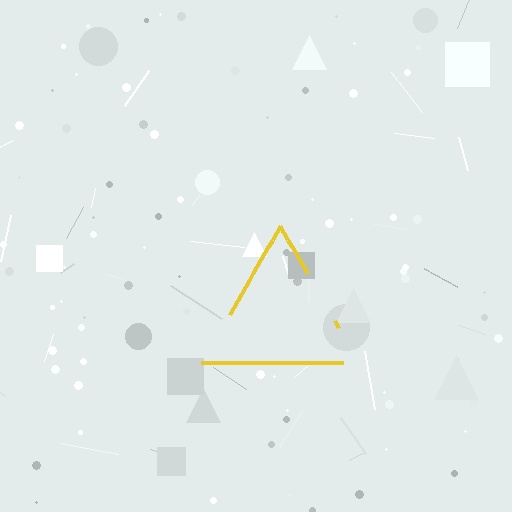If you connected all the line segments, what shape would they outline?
They would outline a triangle.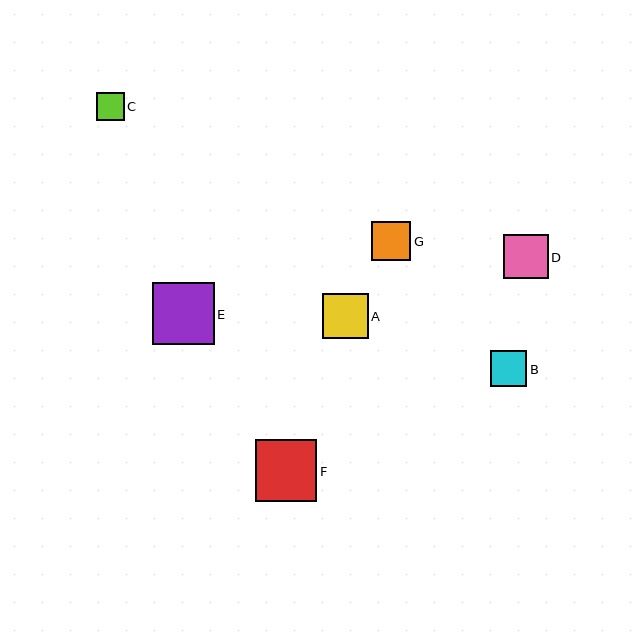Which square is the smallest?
Square C is the smallest with a size of approximately 28 pixels.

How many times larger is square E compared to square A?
Square E is approximately 1.4 times the size of square A.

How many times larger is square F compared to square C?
Square F is approximately 2.2 times the size of square C.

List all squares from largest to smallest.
From largest to smallest: E, F, A, D, G, B, C.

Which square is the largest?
Square E is the largest with a size of approximately 62 pixels.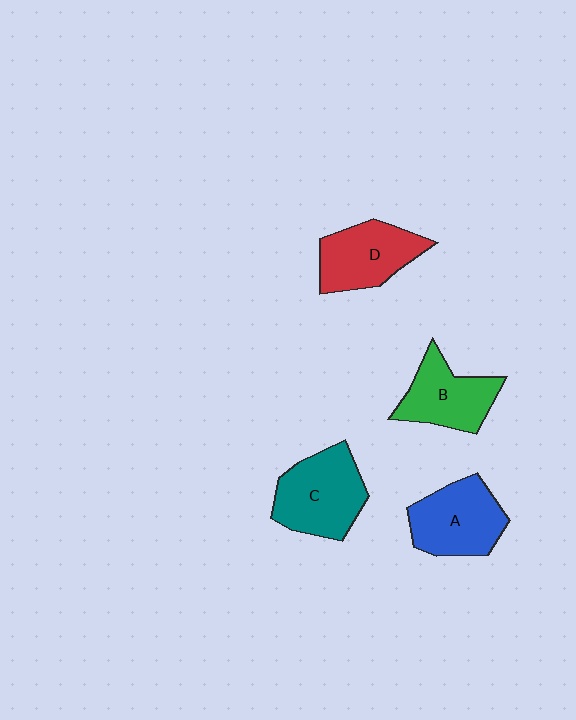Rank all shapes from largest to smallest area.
From largest to smallest: C (teal), A (blue), D (red), B (green).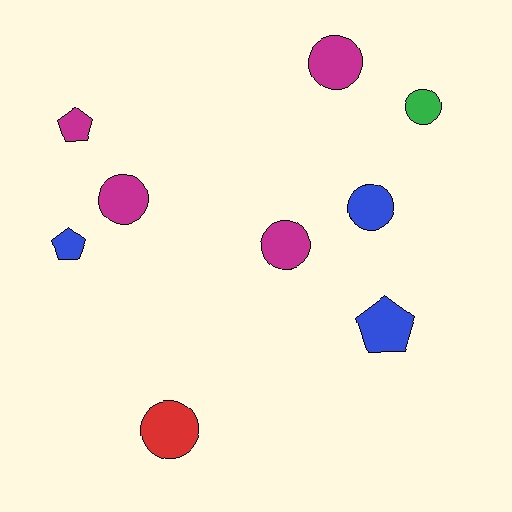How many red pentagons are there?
There are no red pentagons.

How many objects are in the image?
There are 9 objects.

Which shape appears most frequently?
Circle, with 6 objects.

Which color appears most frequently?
Magenta, with 4 objects.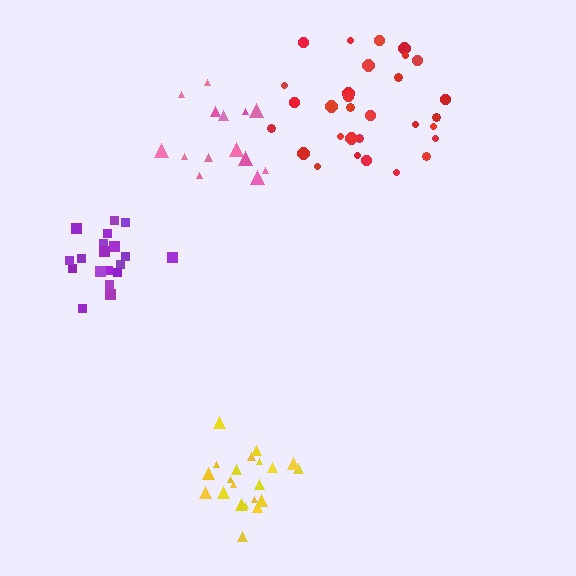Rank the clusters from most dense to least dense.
yellow, purple, red, pink.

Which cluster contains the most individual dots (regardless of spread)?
Red (30).